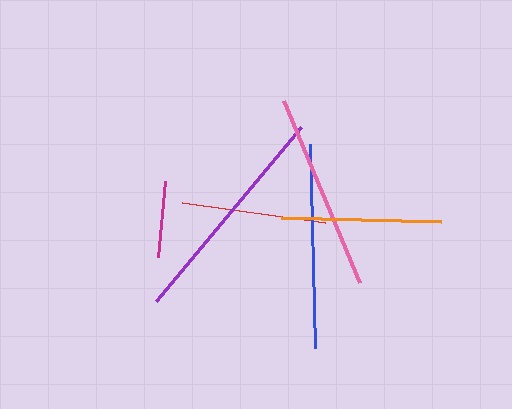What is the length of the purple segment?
The purple segment is approximately 226 pixels long.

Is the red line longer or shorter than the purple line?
The purple line is longer than the red line.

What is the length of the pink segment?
The pink segment is approximately 197 pixels long.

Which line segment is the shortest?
The magenta line is the shortest at approximately 76 pixels.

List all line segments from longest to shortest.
From longest to shortest: purple, blue, pink, orange, red, magenta.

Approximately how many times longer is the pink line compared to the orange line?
The pink line is approximately 1.2 times the length of the orange line.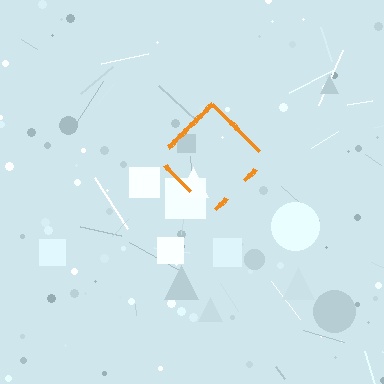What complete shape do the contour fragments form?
The contour fragments form a diamond.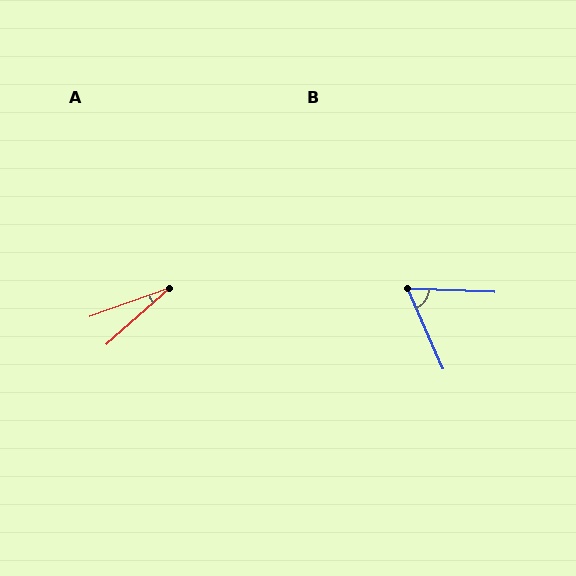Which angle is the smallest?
A, at approximately 22 degrees.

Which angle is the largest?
B, at approximately 64 degrees.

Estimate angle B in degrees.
Approximately 64 degrees.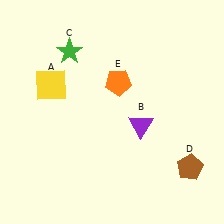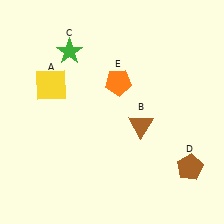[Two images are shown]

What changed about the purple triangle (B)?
In Image 1, B is purple. In Image 2, it changed to brown.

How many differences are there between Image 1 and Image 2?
There is 1 difference between the two images.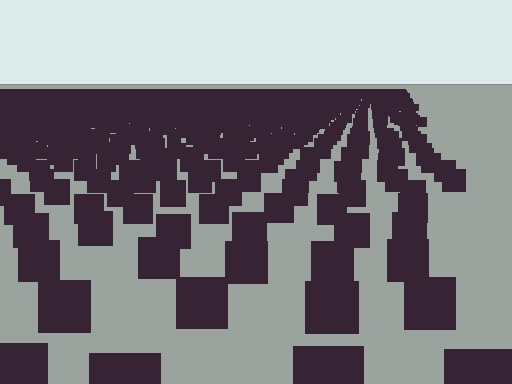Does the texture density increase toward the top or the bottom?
Density increases toward the top.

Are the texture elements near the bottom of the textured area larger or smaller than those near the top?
Larger. Near the bottom, elements are closer to the viewer and appear at a bigger on-screen size.